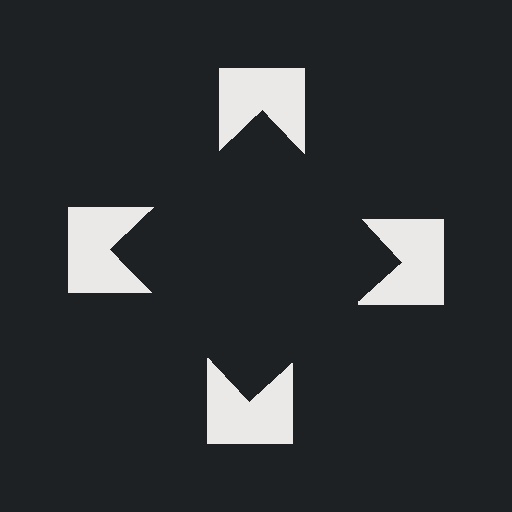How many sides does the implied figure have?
4 sides.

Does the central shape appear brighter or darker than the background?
It typically appears slightly darker than the background, even though no actual brightness change is drawn.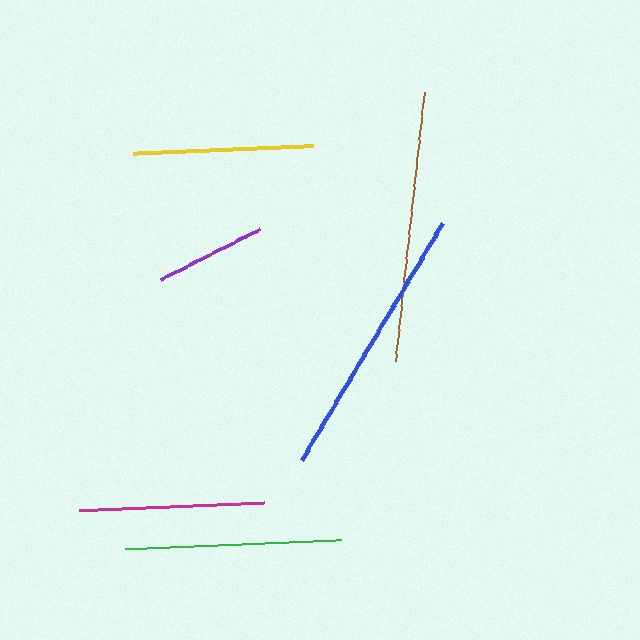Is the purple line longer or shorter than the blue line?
The blue line is longer than the purple line.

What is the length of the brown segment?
The brown segment is approximately 269 pixels long.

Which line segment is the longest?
The blue line is the longest at approximately 276 pixels.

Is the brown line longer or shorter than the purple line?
The brown line is longer than the purple line.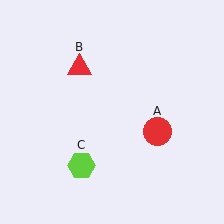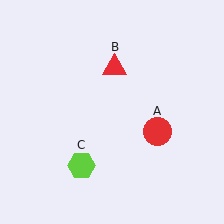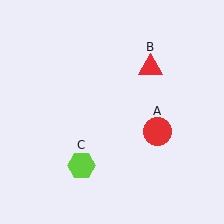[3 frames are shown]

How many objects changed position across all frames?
1 object changed position: red triangle (object B).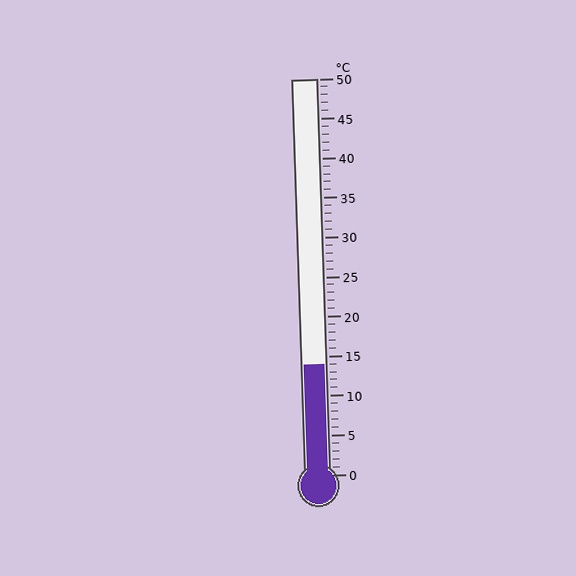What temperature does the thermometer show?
The thermometer shows approximately 14°C.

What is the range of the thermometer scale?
The thermometer scale ranges from 0°C to 50°C.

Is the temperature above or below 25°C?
The temperature is below 25°C.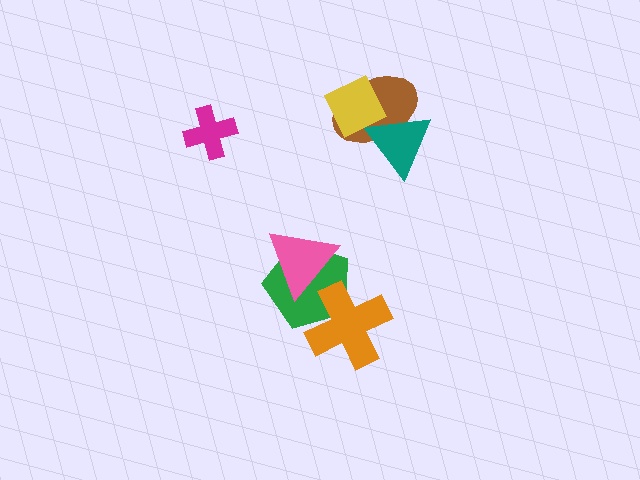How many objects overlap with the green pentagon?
2 objects overlap with the green pentagon.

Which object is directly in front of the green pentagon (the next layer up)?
The pink triangle is directly in front of the green pentagon.